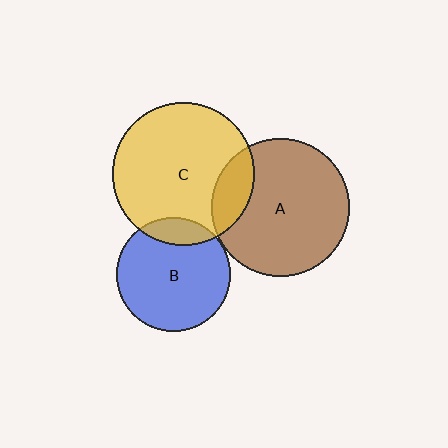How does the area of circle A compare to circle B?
Approximately 1.5 times.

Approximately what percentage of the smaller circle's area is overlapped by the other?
Approximately 15%.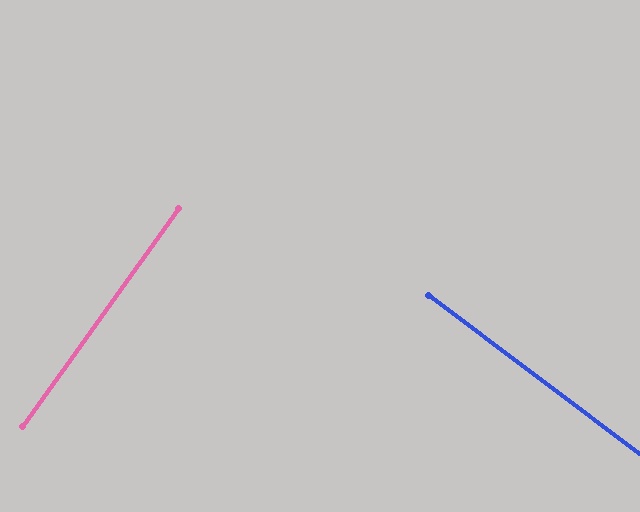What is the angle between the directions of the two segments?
Approximately 89 degrees.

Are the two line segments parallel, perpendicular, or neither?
Perpendicular — they meet at approximately 89°.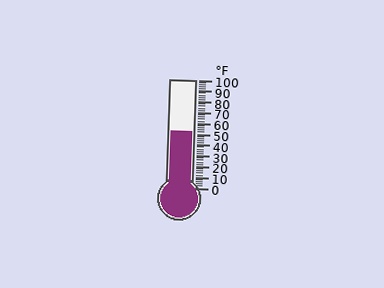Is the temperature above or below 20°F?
The temperature is above 20°F.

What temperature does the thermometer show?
The thermometer shows approximately 52°F.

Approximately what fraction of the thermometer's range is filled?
The thermometer is filled to approximately 50% of its range.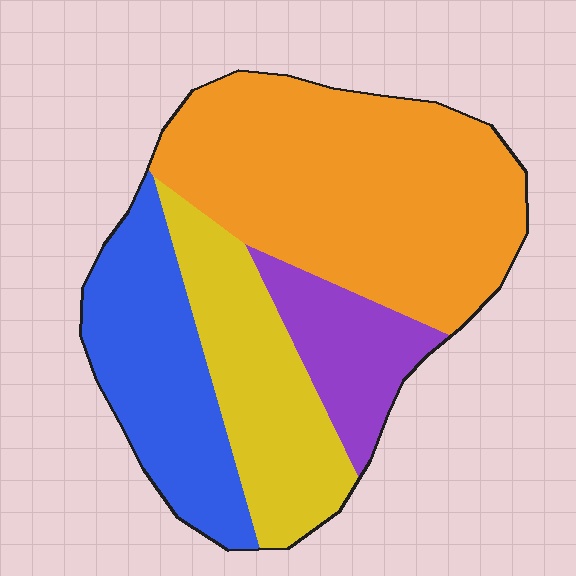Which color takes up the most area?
Orange, at roughly 45%.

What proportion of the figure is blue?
Blue covers about 20% of the figure.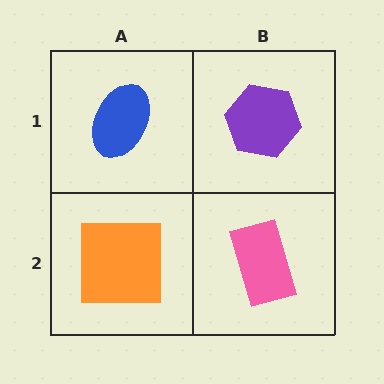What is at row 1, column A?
A blue ellipse.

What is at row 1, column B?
A purple hexagon.